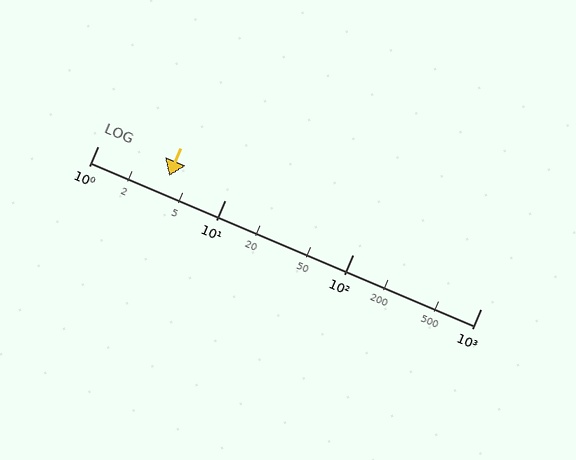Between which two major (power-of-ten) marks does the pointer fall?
The pointer is between 1 and 10.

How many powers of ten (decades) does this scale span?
The scale spans 3 decades, from 1 to 1000.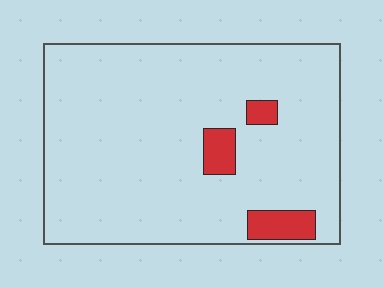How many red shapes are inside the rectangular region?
3.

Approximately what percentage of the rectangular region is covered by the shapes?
Approximately 5%.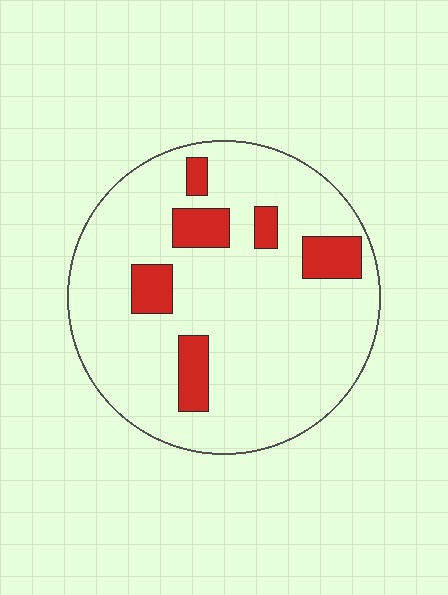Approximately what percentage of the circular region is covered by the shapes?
Approximately 15%.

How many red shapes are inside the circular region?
6.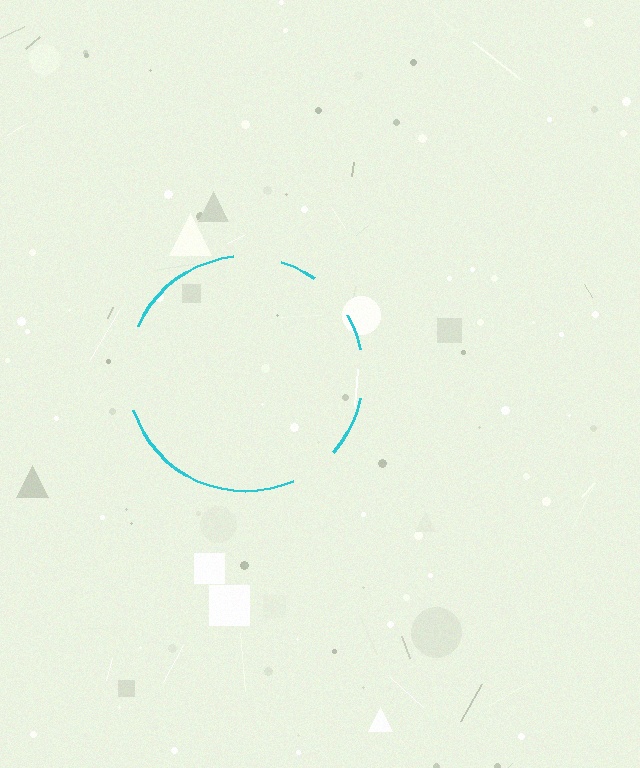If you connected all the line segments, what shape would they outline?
They would outline a circle.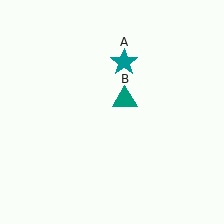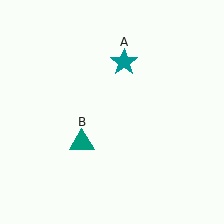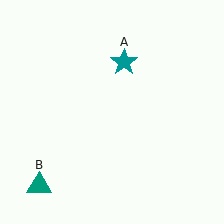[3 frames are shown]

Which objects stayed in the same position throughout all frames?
Teal star (object A) remained stationary.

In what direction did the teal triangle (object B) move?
The teal triangle (object B) moved down and to the left.